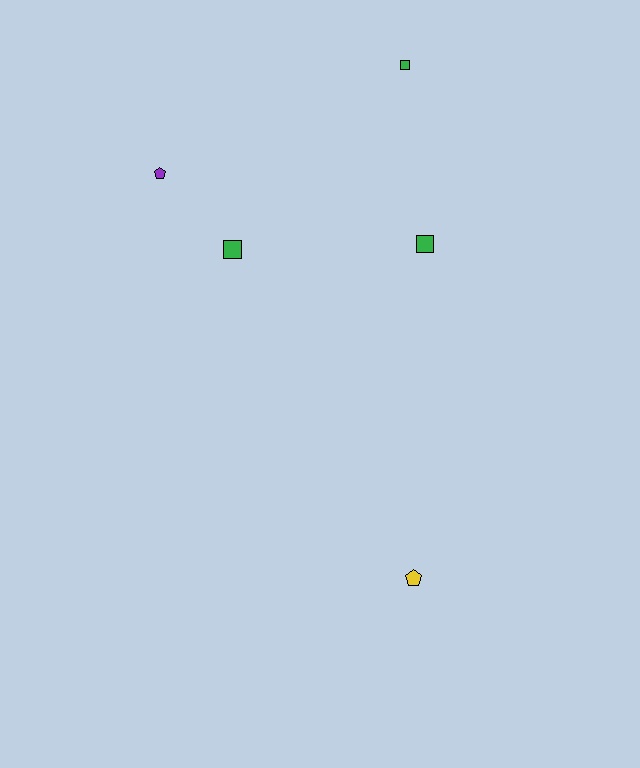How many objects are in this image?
There are 5 objects.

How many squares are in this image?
There are 3 squares.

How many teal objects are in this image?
There are no teal objects.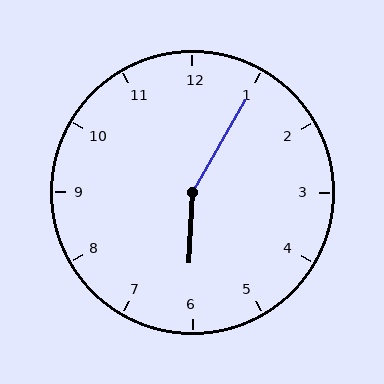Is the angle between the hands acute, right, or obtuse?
It is obtuse.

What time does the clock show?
6:05.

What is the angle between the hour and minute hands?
Approximately 152 degrees.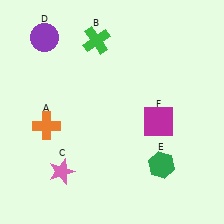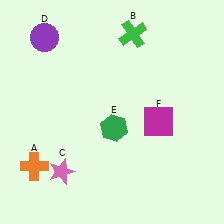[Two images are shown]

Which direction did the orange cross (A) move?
The orange cross (A) moved down.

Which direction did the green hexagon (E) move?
The green hexagon (E) moved left.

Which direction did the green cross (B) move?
The green cross (B) moved right.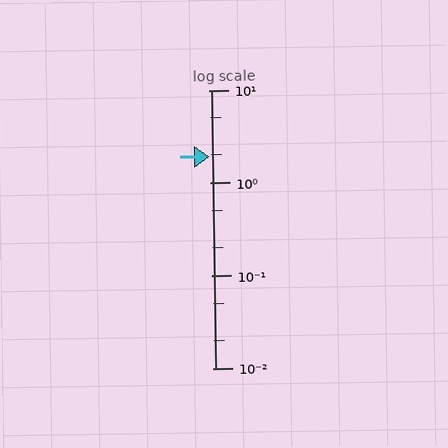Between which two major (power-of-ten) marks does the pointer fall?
The pointer is between 1 and 10.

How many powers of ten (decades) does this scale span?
The scale spans 3 decades, from 0.01 to 10.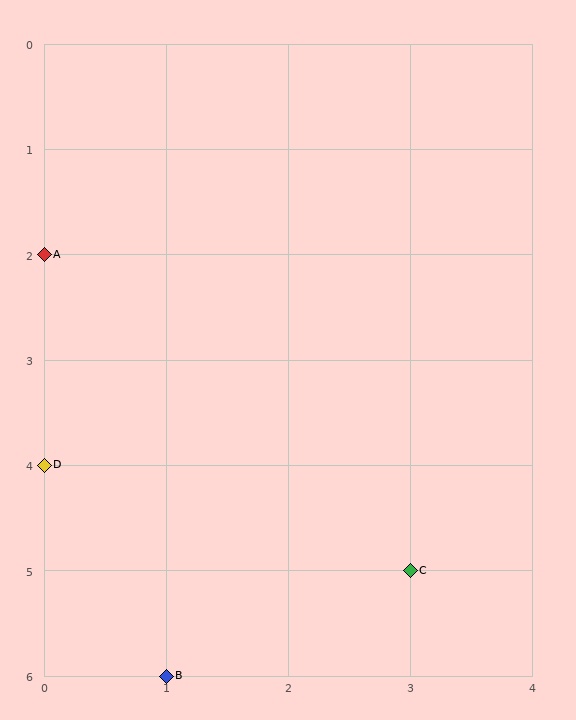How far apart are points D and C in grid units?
Points D and C are 3 columns and 1 row apart (about 3.2 grid units diagonally).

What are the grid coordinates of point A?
Point A is at grid coordinates (0, 2).